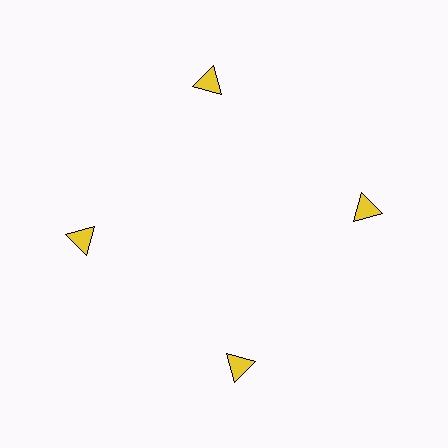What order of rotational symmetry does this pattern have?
This pattern has 4-fold rotational symmetry.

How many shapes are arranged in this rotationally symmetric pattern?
There are 4 shapes, arranged in 4 groups of 1.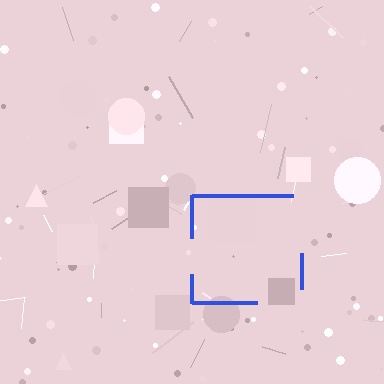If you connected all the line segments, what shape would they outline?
They would outline a square.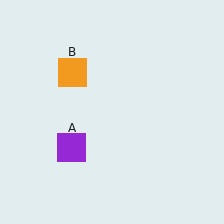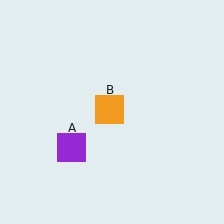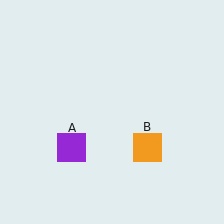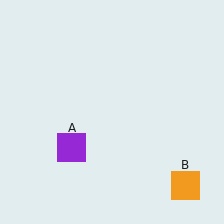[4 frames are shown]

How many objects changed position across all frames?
1 object changed position: orange square (object B).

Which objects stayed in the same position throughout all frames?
Purple square (object A) remained stationary.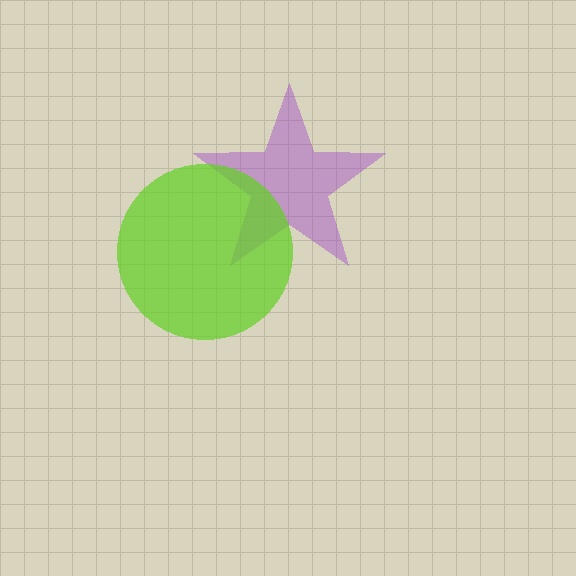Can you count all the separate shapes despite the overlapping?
Yes, there are 2 separate shapes.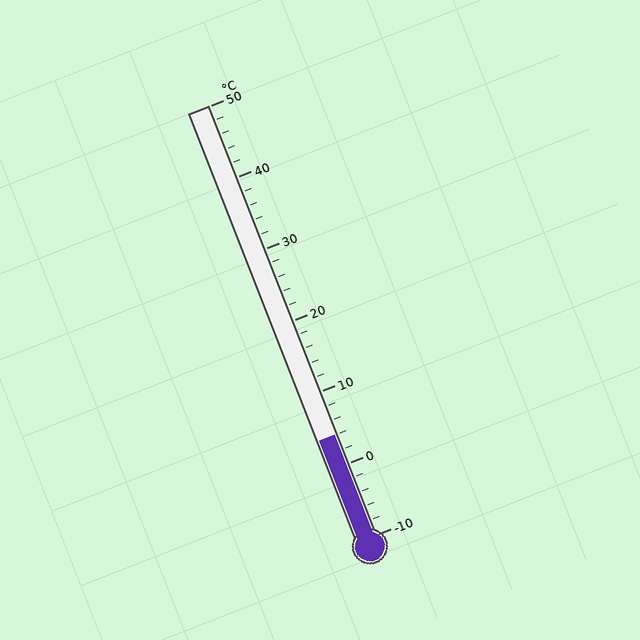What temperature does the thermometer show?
The thermometer shows approximately 4°C.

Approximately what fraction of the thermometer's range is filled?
The thermometer is filled to approximately 25% of its range.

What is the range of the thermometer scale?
The thermometer scale ranges from -10°C to 50°C.